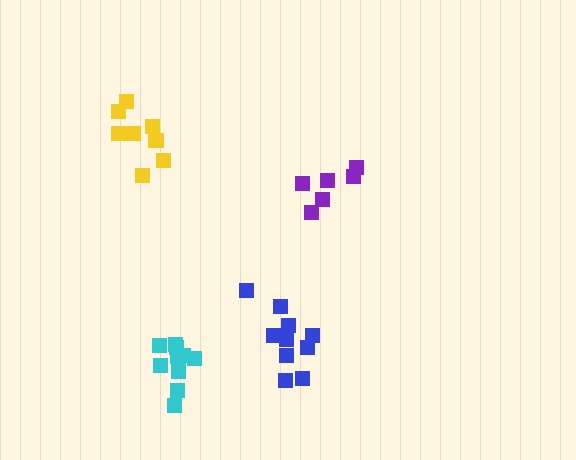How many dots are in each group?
Group 1: 10 dots, Group 2: 6 dots, Group 3: 11 dots, Group 4: 9 dots (36 total).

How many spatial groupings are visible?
There are 4 spatial groupings.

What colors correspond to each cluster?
The clusters are colored: blue, purple, cyan, yellow.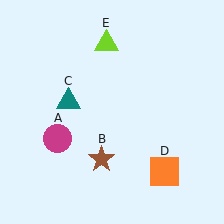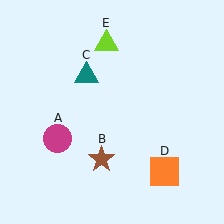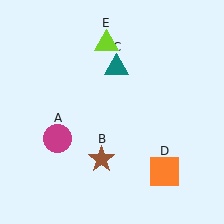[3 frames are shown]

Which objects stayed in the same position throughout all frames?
Magenta circle (object A) and brown star (object B) and orange square (object D) and lime triangle (object E) remained stationary.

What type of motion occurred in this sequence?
The teal triangle (object C) rotated clockwise around the center of the scene.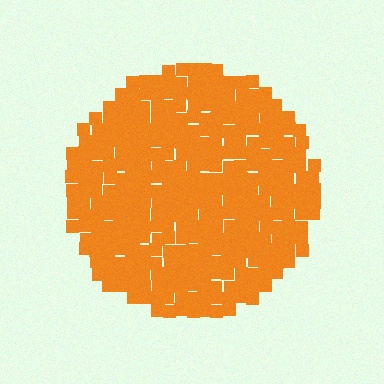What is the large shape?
The large shape is a circle.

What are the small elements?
The small elements are squares.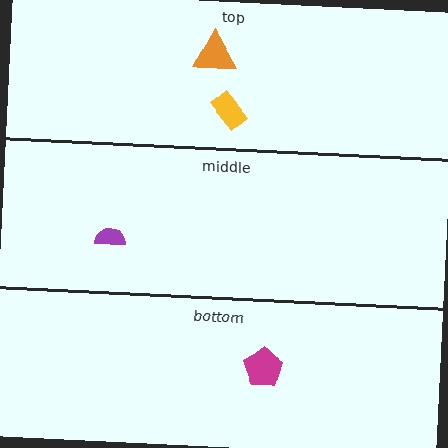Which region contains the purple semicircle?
The middle region.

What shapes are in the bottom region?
The magenta pentagon.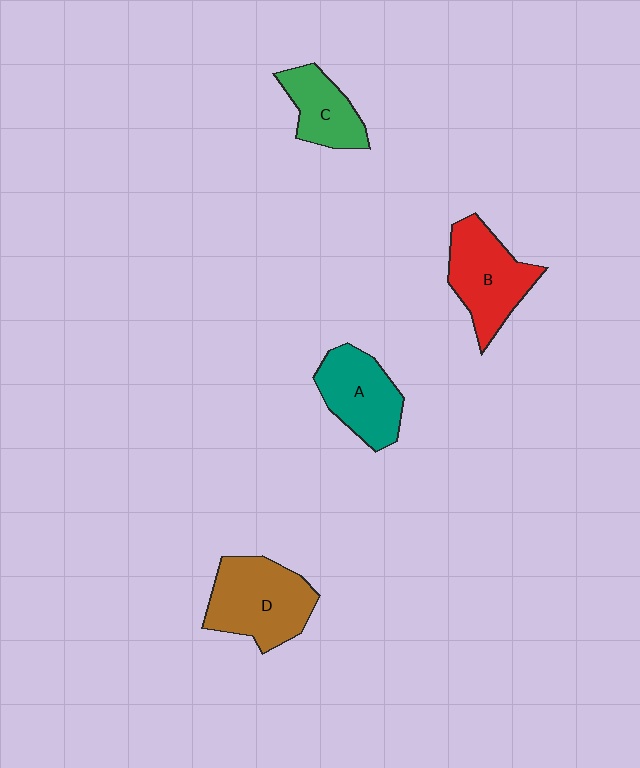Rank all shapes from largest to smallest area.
From largest to smallest: D (brown), B (red), A (teal), C (green).